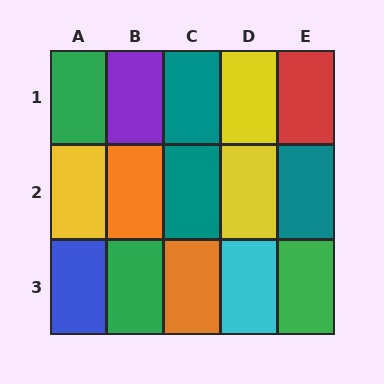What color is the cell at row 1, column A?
Green.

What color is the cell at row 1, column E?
Red.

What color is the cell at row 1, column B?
Purple.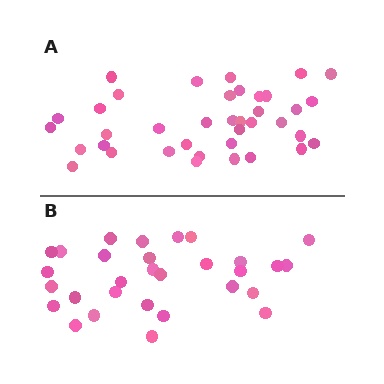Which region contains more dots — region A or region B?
Region A (the top region) has more dots.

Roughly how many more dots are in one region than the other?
Region A has roughly 8 or so more dots than region B.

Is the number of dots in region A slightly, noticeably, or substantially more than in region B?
Region A has noticeably more, but not dramatically so. The ratio is roughly 1.3 to 1.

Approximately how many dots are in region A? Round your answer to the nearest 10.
About 40 dots. (The exact count is 38, which rounds to 40.)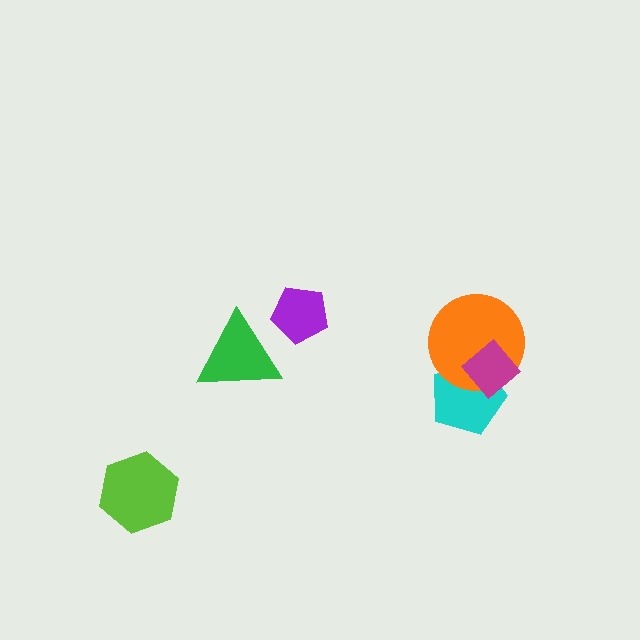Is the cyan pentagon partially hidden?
Yes, it is partially covered by another shape.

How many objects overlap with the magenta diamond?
2 objects overlap with the magenta diamond.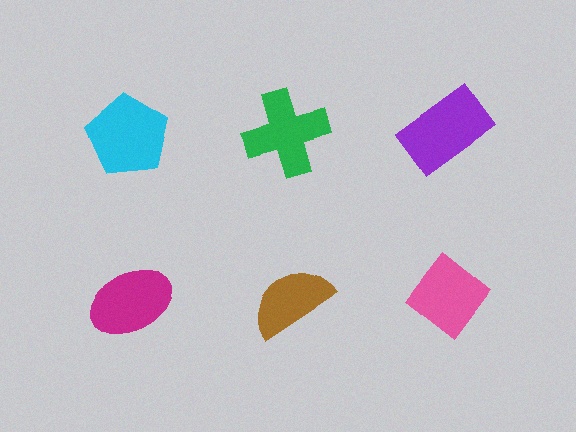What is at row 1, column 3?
A purple rectangle.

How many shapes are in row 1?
3 shapes.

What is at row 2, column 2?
A brown semicircle.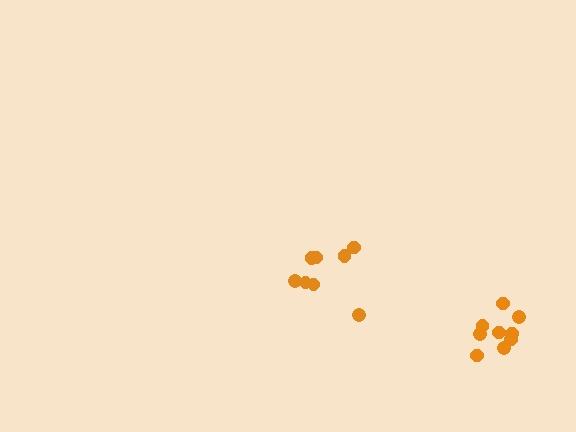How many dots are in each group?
Group 1: 9 dots, Group 2: 8 dots (17 total).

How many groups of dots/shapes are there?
There are 2 groups.